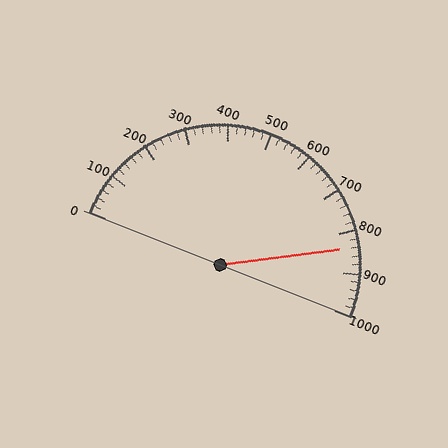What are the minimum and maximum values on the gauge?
The gauge ranges from 0 to 1000.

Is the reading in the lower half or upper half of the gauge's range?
The reading is in the upper half of the range (0 to 1000).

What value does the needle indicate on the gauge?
The needle indicates approximately 840.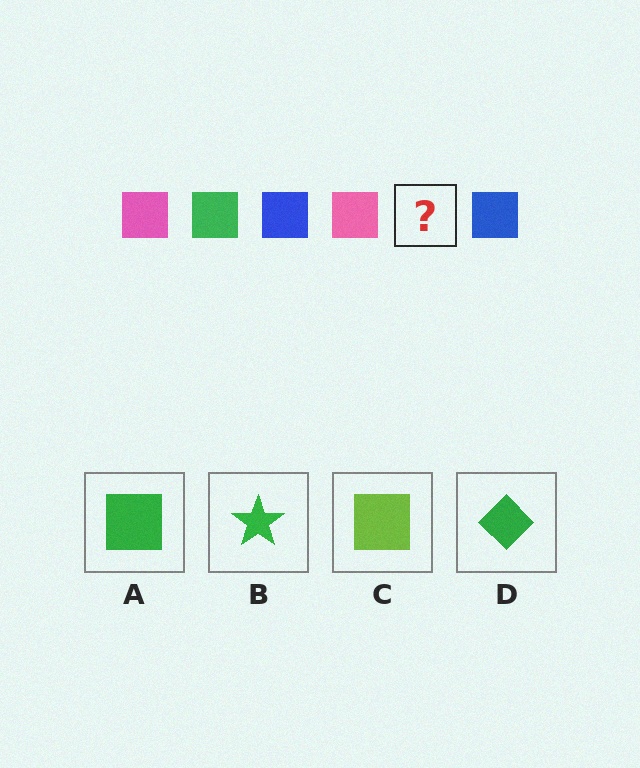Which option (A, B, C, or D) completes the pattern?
A.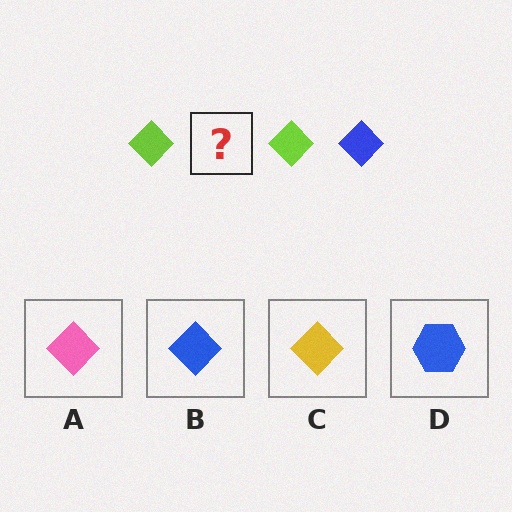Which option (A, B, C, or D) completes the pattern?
B.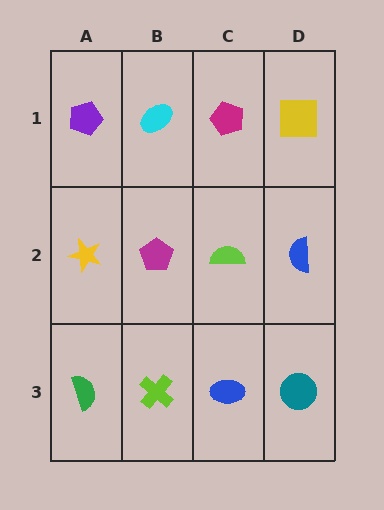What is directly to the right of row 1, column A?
A cyan ellipse.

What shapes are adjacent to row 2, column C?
A magenta pentagon (row 1, column C), a blue ellipse (row 3, column C), a magenta pentagon (row 2, column B), a blue semicircle (row 2, column D).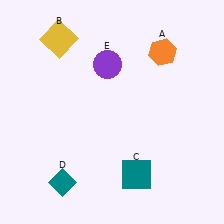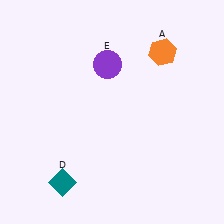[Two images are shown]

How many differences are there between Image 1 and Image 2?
There are 2 differences between the two images.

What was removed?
The teal square (C), the yellow square (B) were removed in Image 2.